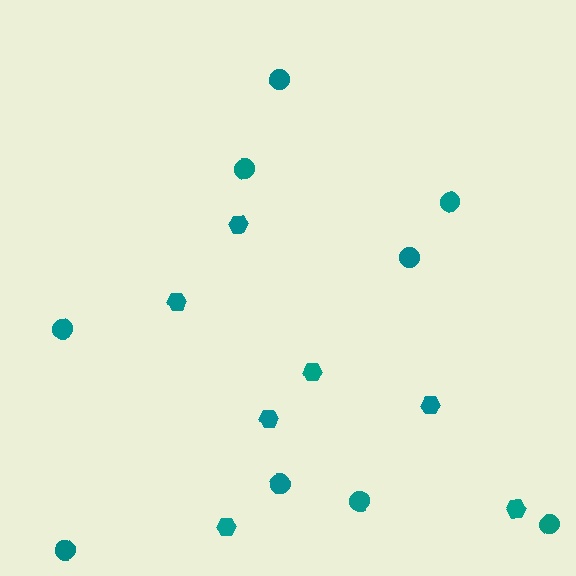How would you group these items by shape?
There are 2 groups: one group of circles (9) and one group of hexagons (7).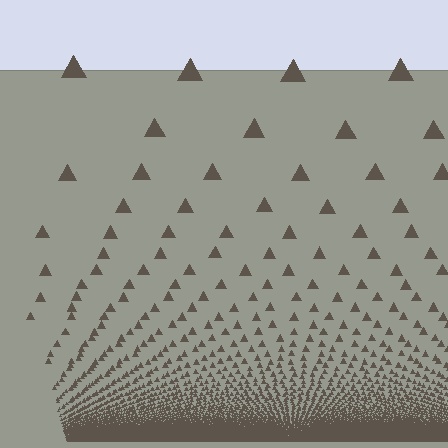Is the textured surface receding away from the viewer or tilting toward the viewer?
The surface appears to tilt toward the viewer. Texture elements get larger and sparser toward the top.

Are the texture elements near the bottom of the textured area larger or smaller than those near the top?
Smaller. The gradient is inverted — elements near the bottom are smaller and denser.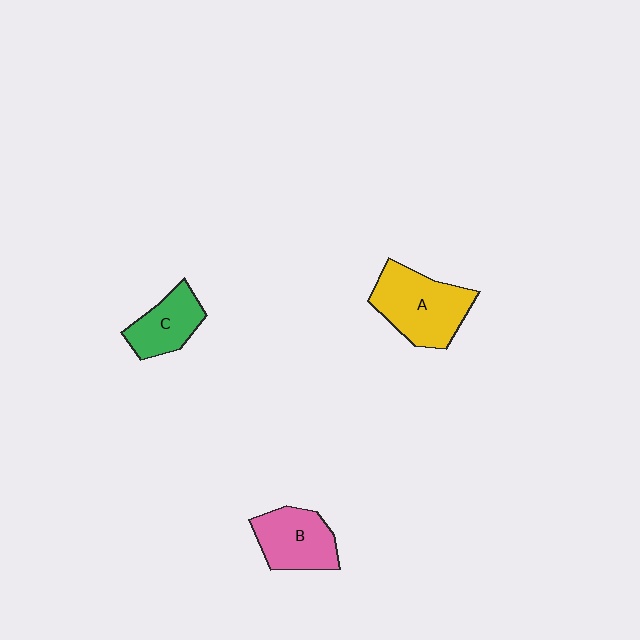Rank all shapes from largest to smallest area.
From largest to smallest: A (yellow), B (pink), C (green).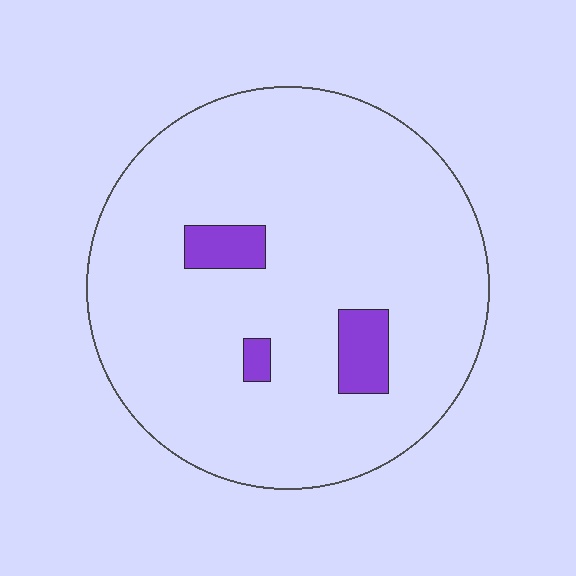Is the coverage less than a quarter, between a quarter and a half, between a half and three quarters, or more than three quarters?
Less than a quarter.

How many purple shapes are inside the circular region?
3.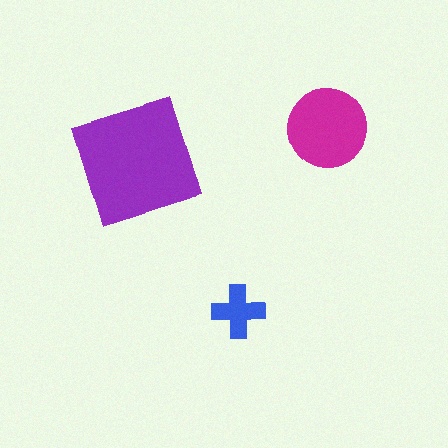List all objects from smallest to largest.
The blue cross, the magenta circle, the purple square.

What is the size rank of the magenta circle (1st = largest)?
2nd.